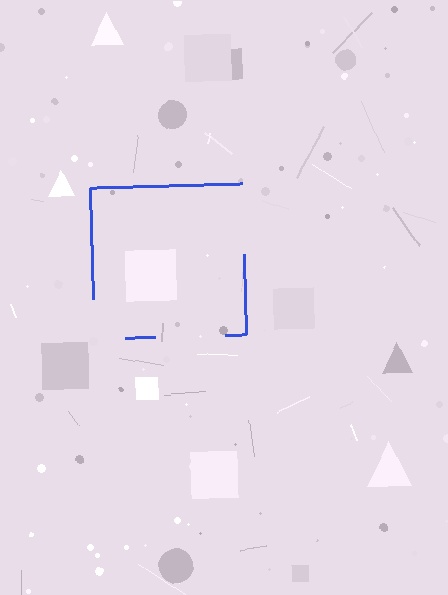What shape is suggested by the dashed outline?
The dashed outline suggests a square.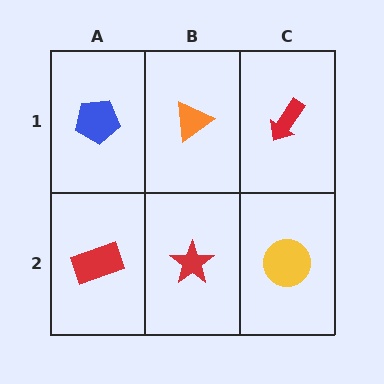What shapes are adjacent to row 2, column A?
A blue pentagon (row 1, column A), a red star (row 2, column B).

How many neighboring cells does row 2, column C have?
2.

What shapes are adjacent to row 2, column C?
A red arrow (row 1, column C), a red star (row 2, column B).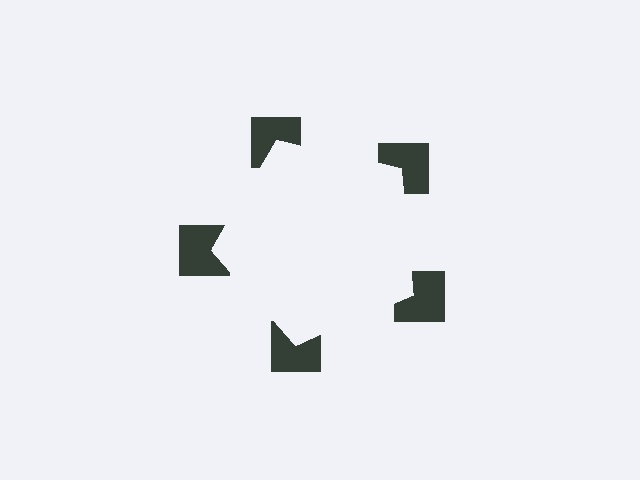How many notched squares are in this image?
There are 5 — one at each vertex of the illusory pentagon.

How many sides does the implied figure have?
5 sides.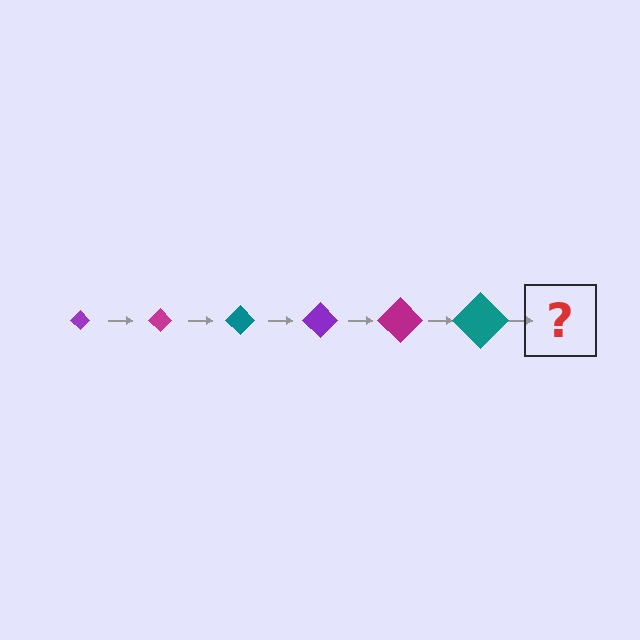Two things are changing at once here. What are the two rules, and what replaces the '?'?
The two rules are that the diamond grows larger each step and the color cycles through purple, magenta, and teal. The '?' should be a purple diamond, larger than the previous one.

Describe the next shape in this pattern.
It should be a purple diamond, larger than the previous one.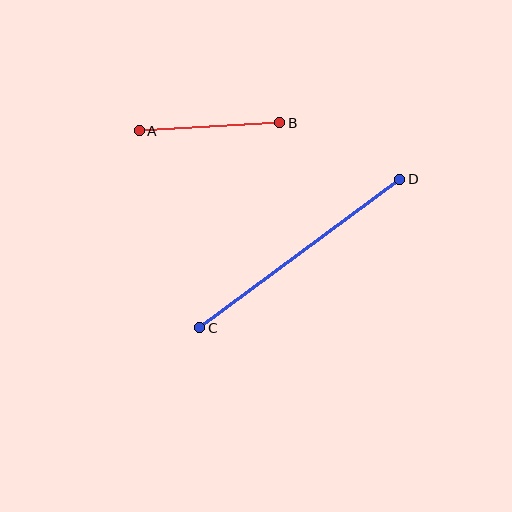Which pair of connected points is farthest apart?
Points C and D are farthest apart.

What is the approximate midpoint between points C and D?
The midpoint is at approximately (300, 254) pixels.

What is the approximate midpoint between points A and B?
The midpoint is at approximately (210, 127) pixels.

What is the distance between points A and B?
The distance is approximately 141 pixels.